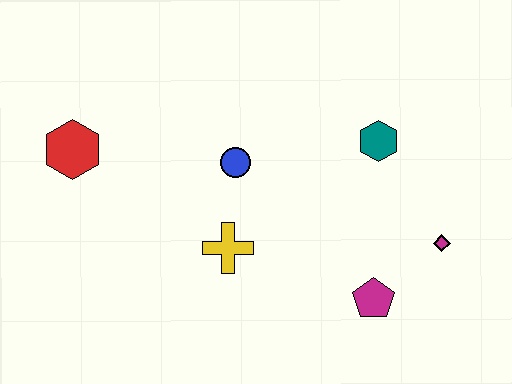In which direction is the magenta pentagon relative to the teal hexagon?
The magenta pentagon is below the teal hexagon.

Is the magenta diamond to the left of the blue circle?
No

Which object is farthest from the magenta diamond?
The red hexagon is farthest from the magenta diamond.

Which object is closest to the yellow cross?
The blue circle is closest to the yellow cross.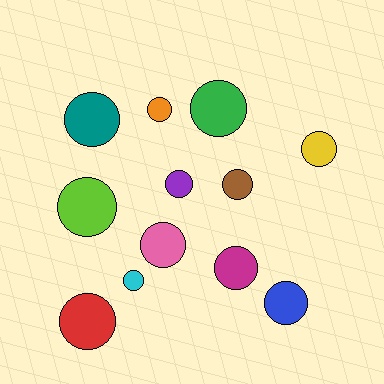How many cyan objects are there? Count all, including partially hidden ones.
There is 1 cyan object.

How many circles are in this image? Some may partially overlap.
There are 12 circles.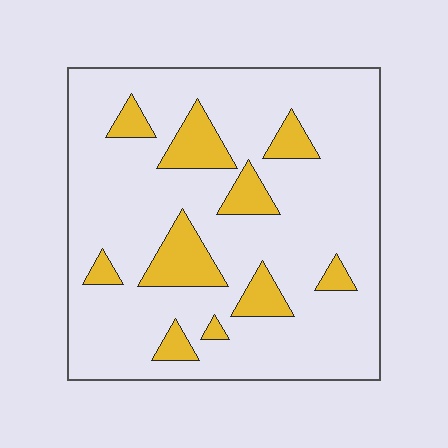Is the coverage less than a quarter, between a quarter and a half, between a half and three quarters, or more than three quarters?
Less than a quarter.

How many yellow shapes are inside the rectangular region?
10.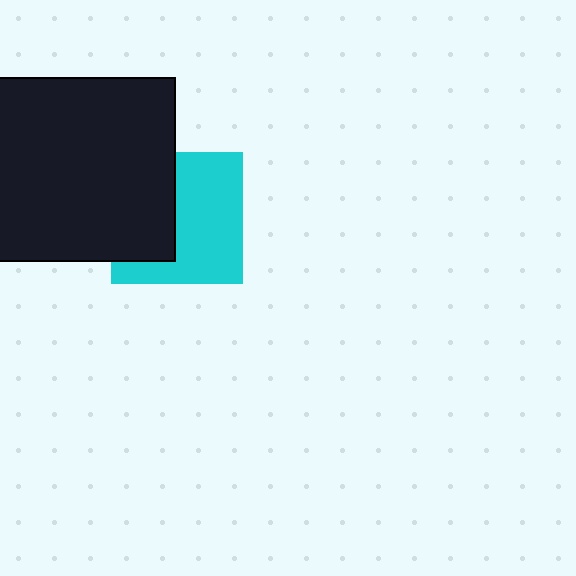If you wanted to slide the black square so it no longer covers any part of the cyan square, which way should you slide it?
Slide it left — that is the most direct way to separate the two shapes.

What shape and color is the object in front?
The object in front is a black square.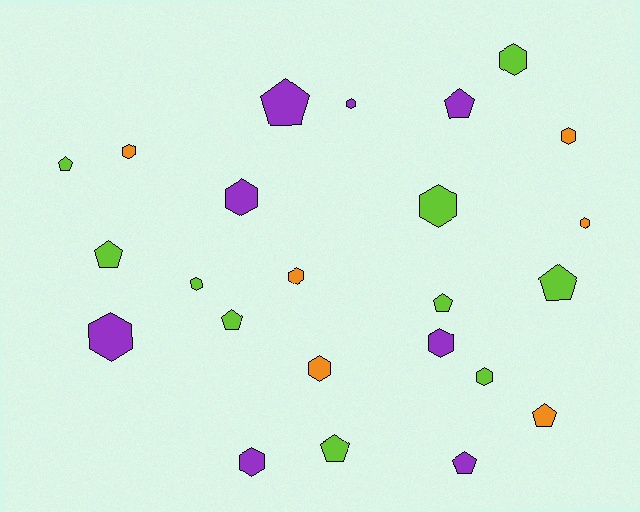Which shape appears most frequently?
Hexagon, with 14 objects.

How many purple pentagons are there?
There are 3 purple pentagons.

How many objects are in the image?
There are 24 objects.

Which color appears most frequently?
Lime, with 10 objects.